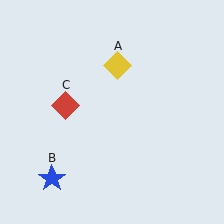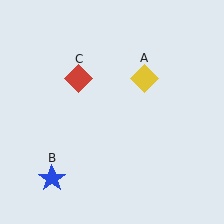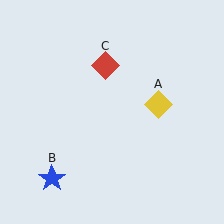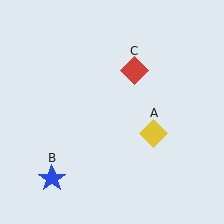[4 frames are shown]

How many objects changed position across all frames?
2 objects changed position: yellow diamond (object A), red diamond (object C).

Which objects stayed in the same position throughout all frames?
Blue star (object B) remained stationary.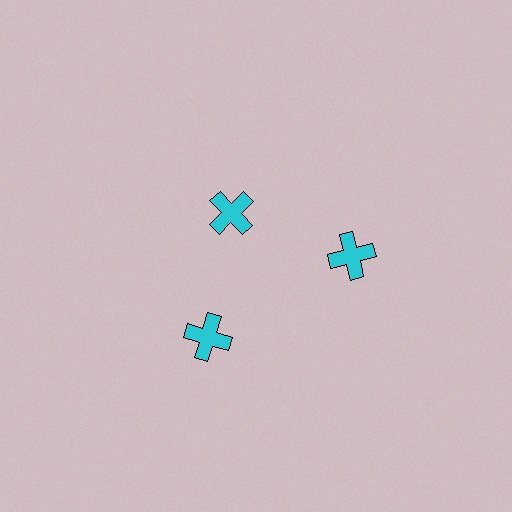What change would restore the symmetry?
The symmetry would be restored by moving it outward, back onto the ring so that all 3 crosses sit at equal angles and equal distance from the center.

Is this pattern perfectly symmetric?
No. The 3 cyan crosses are arranged in a ring, but one element near the 11 o'clock position is pulled inward toward the center, breaking the 3-fold rotational symmetry.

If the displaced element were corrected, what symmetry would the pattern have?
It would have 3-fold rotational symmetry — the pattern would map onto itself every 120 degrees.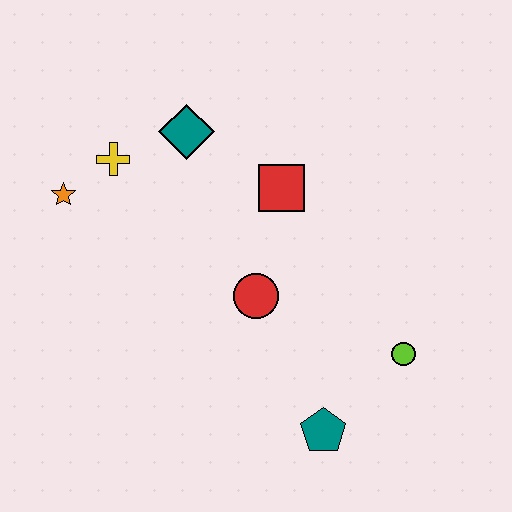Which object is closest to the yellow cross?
The orange star is closest to the yellow cross.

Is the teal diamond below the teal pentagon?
No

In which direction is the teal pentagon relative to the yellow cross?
The teal pentagon is below the yellow cross.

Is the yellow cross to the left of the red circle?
Yes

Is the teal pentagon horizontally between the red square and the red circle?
No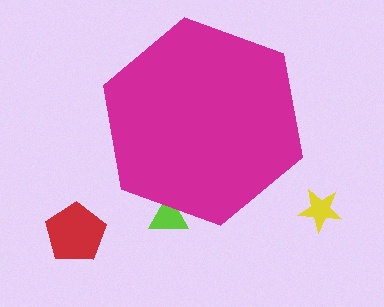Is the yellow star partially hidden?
No, the yellow star is fully visible.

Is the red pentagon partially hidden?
No, the red pentagon is fully visible.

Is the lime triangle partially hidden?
Yes, the lime triangle is partially hidden behind the magenta hexagon.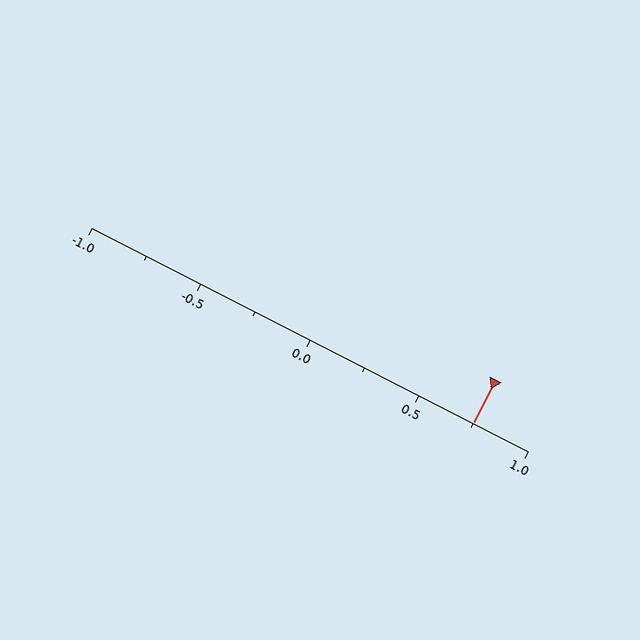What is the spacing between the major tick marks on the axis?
The major ticks are spaced 0.5 apart.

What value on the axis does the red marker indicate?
The marker indicates approximately 0.75.